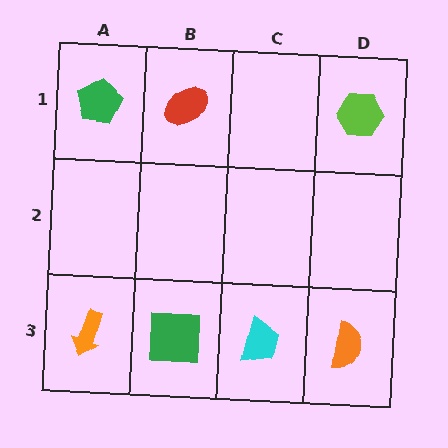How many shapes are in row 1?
3 shapes.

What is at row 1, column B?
A red ellipse.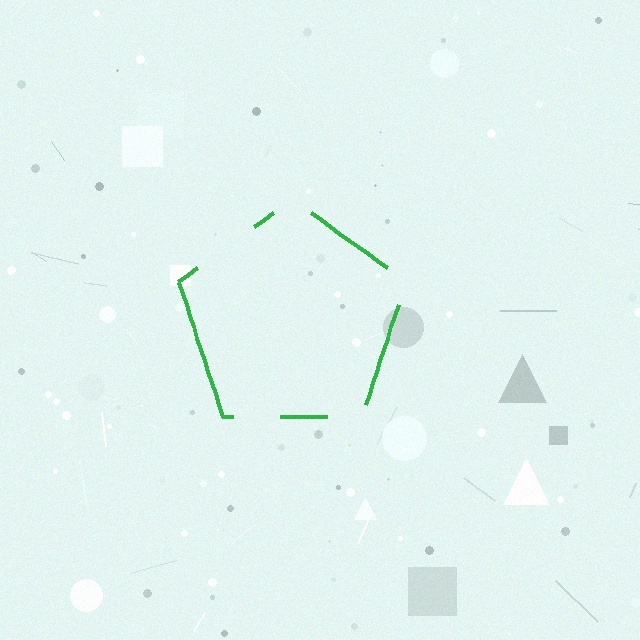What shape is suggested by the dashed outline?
The dashed outline suggests a pentagon.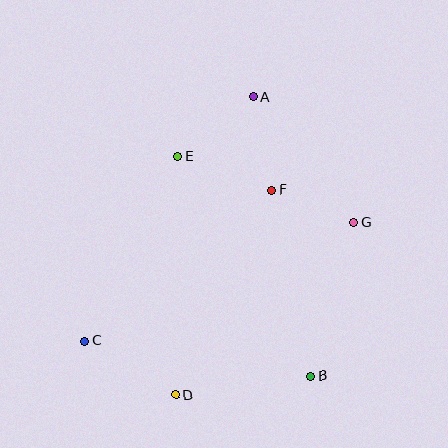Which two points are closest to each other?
Points F and G are closest to each other.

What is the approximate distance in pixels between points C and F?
The distance between C and F is approximately 240 pixels.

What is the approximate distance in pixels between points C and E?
The distance between C and E is approximately 207 pixels.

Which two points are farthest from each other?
Points A and D are farthest from each other.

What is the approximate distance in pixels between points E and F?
The distance between E and F is approximately 99 pixels.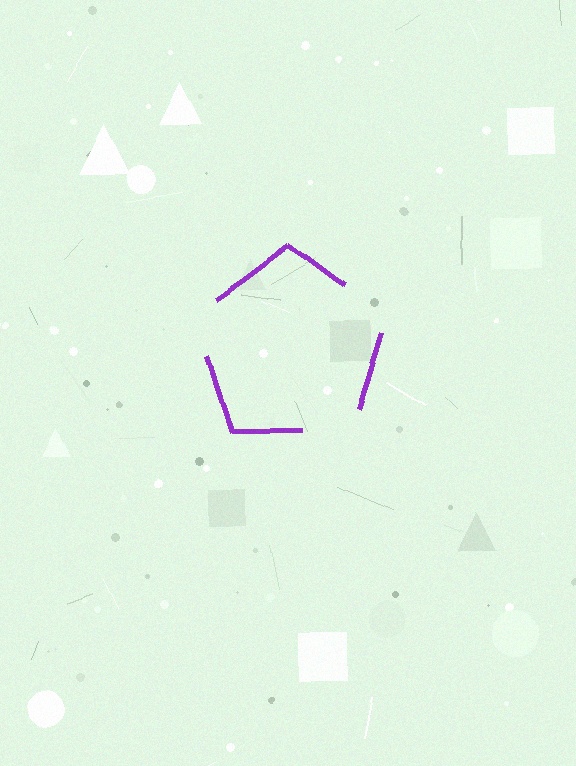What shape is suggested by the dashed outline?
The dashed outline suggests a pentagon.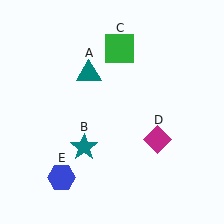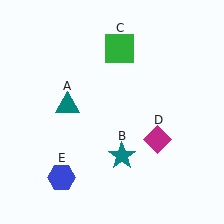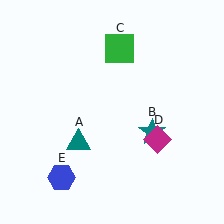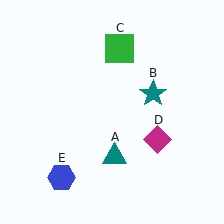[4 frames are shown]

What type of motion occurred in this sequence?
The teal triangle (object A), teal star (object B) rotated counterclockwise around the center of the scene.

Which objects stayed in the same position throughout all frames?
Green square (object C) and magenta diamond (object D) and blue hexagon (object E) remained stationary.